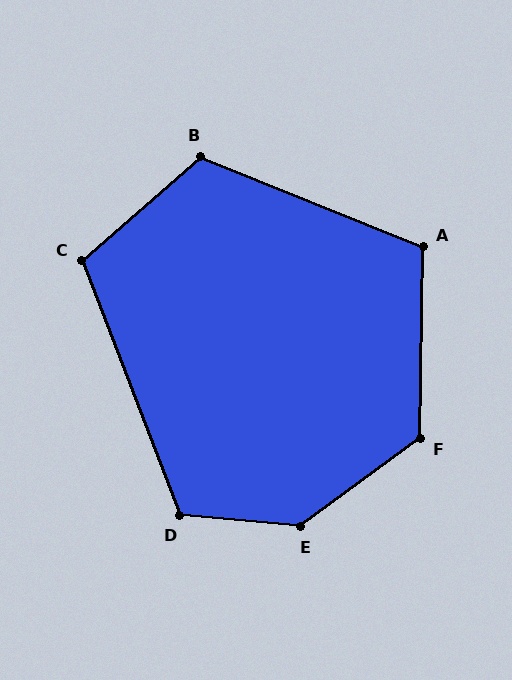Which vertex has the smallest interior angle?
C, at approximately 110 degrees.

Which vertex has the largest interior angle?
E, at approximately 139 degrees.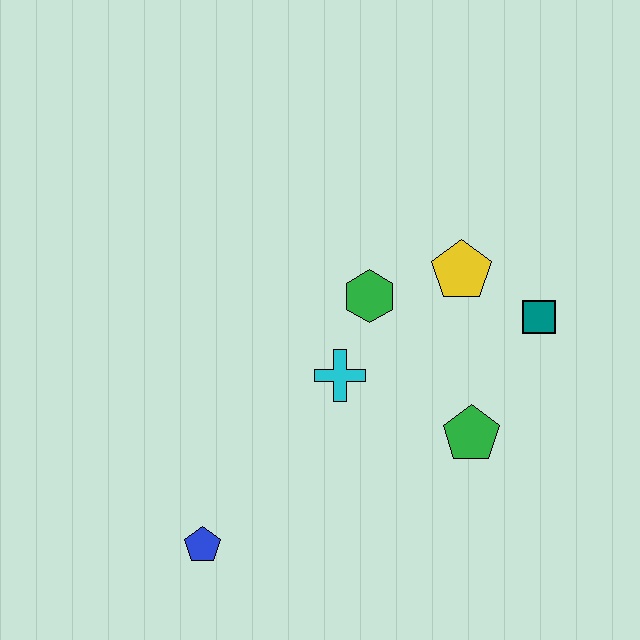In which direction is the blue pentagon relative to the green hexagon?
The blue pentagon is below the green hexagon.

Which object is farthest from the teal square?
The blue pentagon is farthest from the teal square.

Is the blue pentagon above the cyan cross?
No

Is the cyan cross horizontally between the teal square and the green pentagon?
No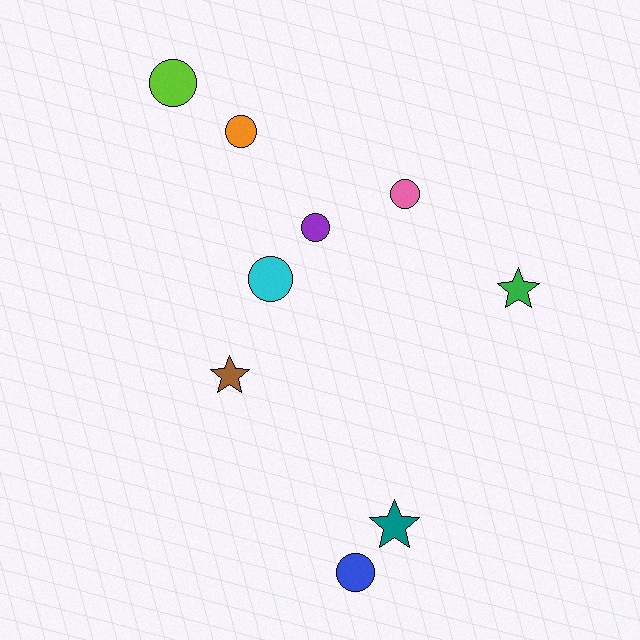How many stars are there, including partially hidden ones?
There are 3 stars.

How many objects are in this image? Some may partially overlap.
There are 9 objects.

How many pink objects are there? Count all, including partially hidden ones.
There is 1 pink object.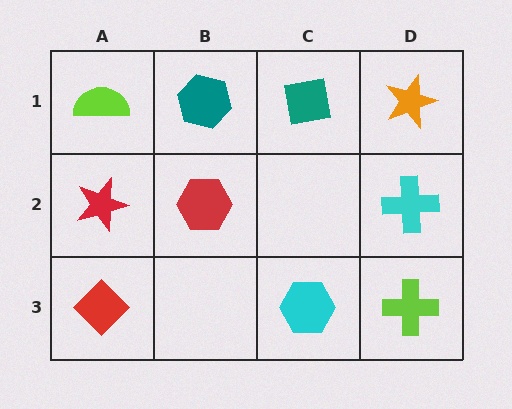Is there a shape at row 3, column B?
No, that cell is empty.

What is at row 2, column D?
A cyan cross.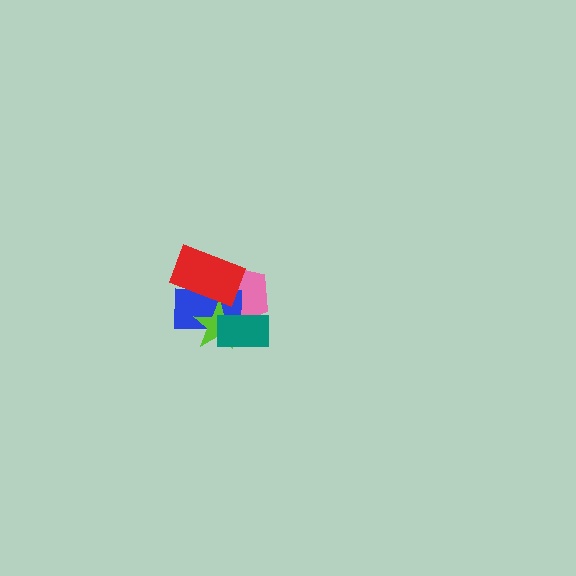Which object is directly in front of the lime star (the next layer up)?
The teal rectangle is directly in front of the lime star.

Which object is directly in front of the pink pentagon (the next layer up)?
The blue rectangle is directly in front of the pink pentagon.